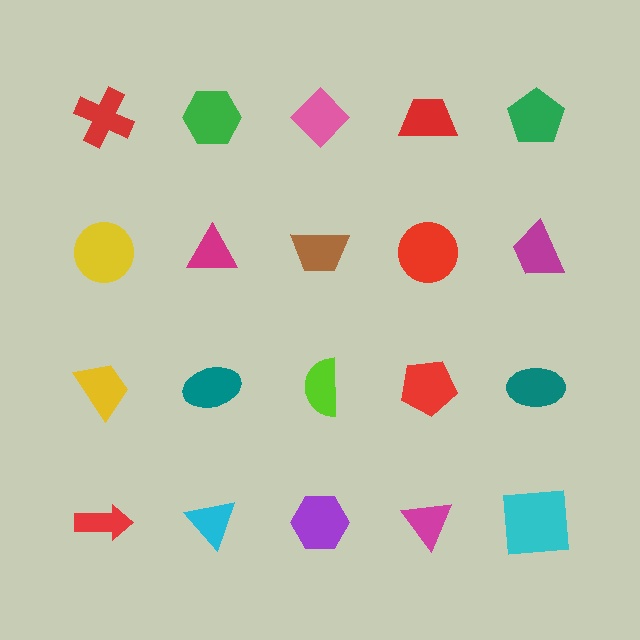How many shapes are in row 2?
5 shapes.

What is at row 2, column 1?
A yellow circle.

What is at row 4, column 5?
A cyan square.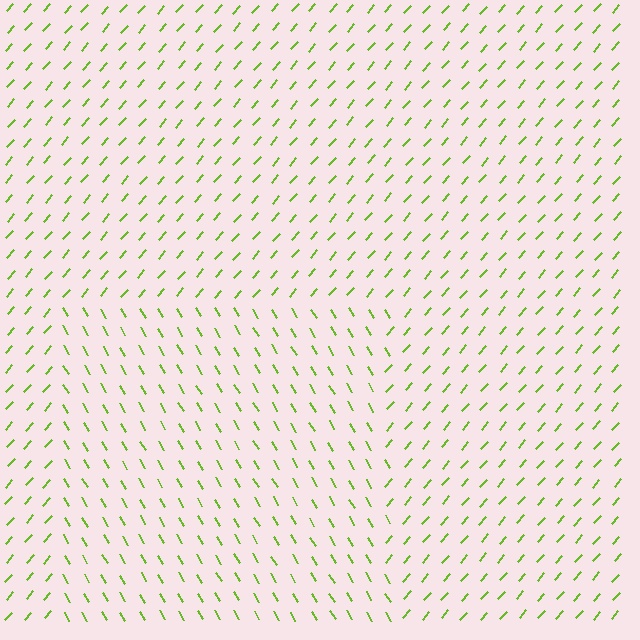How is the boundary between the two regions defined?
The boundary is defined purely by a change in line orientation (approximately 72 degrees difference). All lines are the same color and thickness.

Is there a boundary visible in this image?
Yes, there is a texture boundary formed by a change in line orientation.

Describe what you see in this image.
The image is filled with small lime line segments. A rectangle region in the image has lines oriented differently from the surrounding lines, creating a visible texture boundary.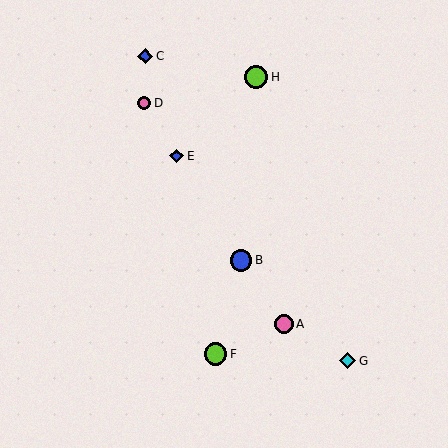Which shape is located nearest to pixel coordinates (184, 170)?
The blue diamond (labeled E) at (177, 156) is nearest to that location.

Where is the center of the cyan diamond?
The center of the cyan diamond is at (348, 361).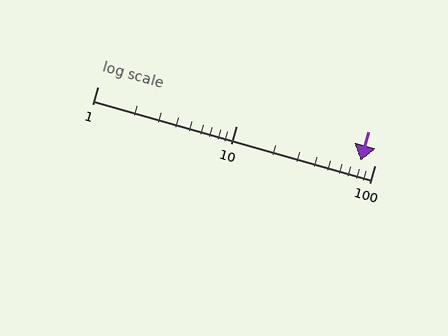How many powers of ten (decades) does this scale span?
The scale spans 2 decades, from 1 to 100.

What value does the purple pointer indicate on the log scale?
The pointer indicates approximately 79.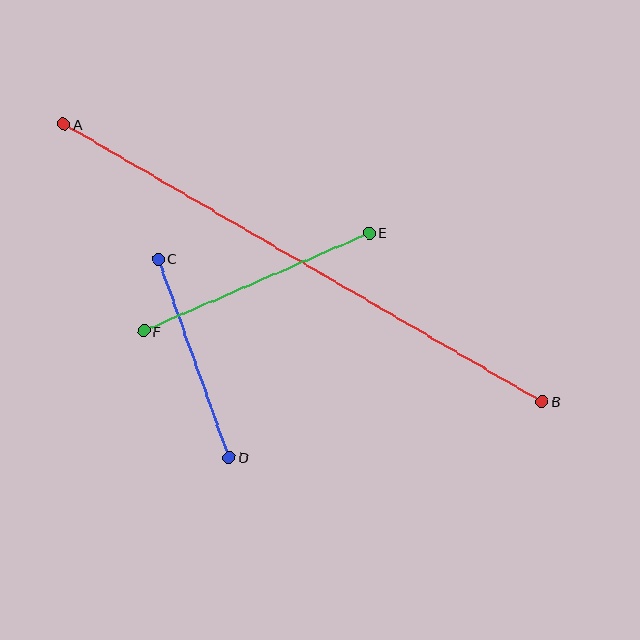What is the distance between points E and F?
The distance is approximately 246 pixels.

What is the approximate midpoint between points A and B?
The midpoint is at approximately (303, 263) pixels.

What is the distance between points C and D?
The distance is approximately 211 pixels.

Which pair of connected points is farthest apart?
Points A and B are farthest apart.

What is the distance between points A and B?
The distance is approximately 552 pixels.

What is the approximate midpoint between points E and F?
The midpoint is at approximately (257, 282) pixels.